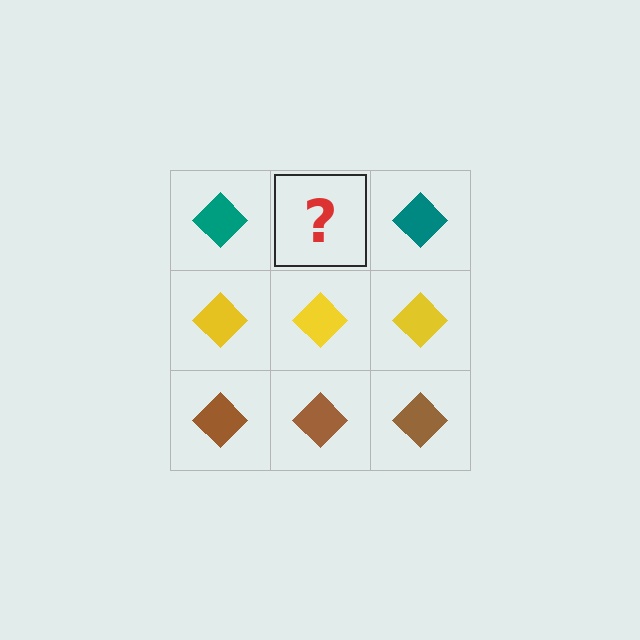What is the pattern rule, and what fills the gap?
The rule is that each row has a consistent color. The gap should be filled with a teal diamond.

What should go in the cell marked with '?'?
The missing cell should contain a teal diamond.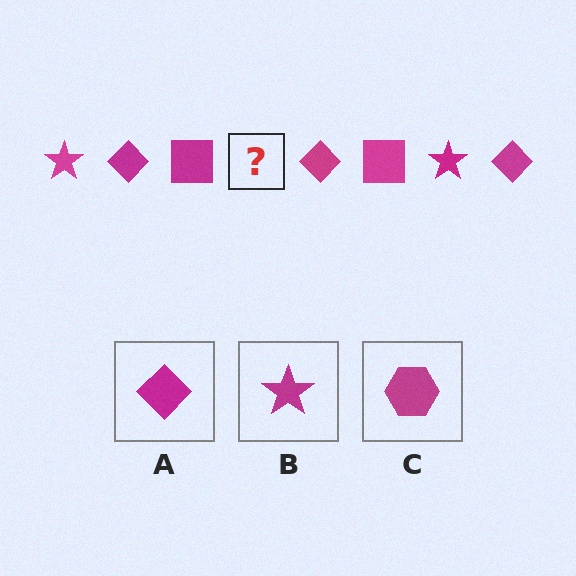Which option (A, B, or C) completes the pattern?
B.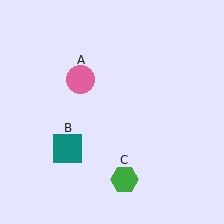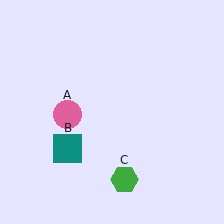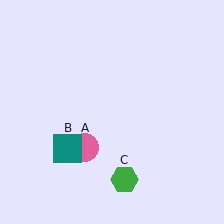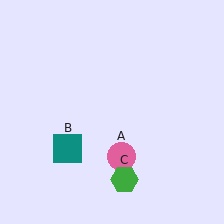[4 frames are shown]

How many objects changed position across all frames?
1 object changed position: pink circle (object A).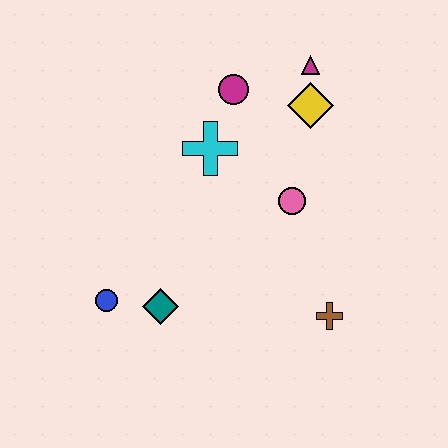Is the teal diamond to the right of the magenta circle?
No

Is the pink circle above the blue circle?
Yes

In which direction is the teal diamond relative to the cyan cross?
The teal diamond is below the cyan cross.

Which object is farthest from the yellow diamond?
The blue circle is farthest from the yellow diamond.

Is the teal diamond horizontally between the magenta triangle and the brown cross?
No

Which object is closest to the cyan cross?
The magenta circle is closest to the cyan cross.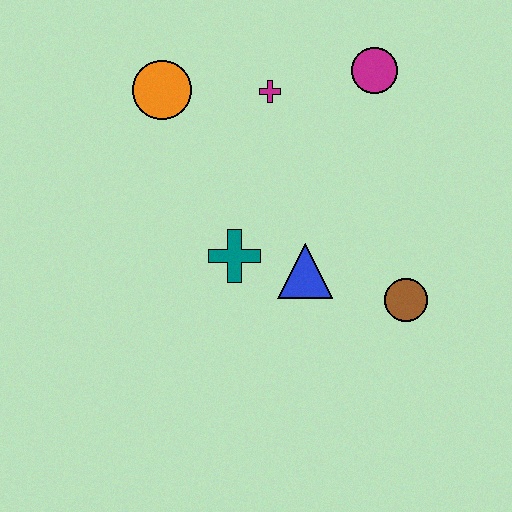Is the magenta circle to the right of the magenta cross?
Yes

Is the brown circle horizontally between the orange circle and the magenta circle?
No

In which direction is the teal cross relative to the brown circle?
The teal cross is to the left of the brown circle.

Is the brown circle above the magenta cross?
No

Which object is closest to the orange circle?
The magenta cross is closest to the orange circle.